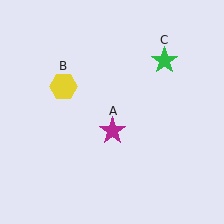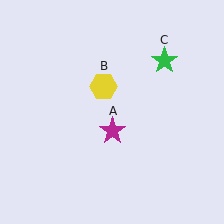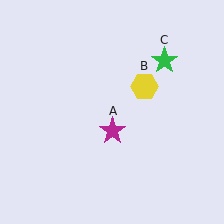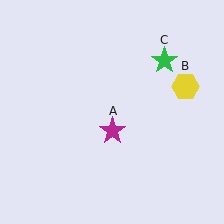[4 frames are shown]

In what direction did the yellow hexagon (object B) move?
The yellow hexagon (object B) moved right.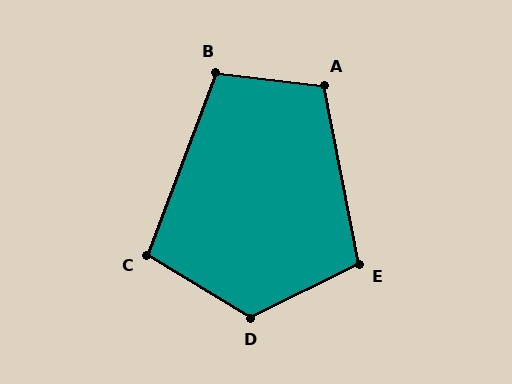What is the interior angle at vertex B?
Approximately 104 degrees (obtuse).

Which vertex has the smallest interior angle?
C, at approximately 101 degrees.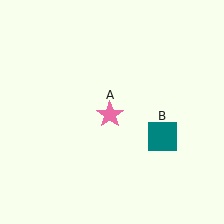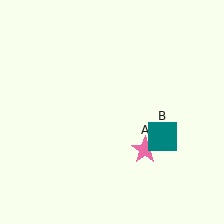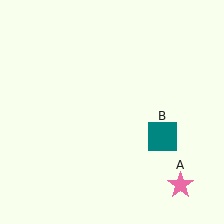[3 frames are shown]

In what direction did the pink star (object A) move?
The pink star (object A) moved down and to the right.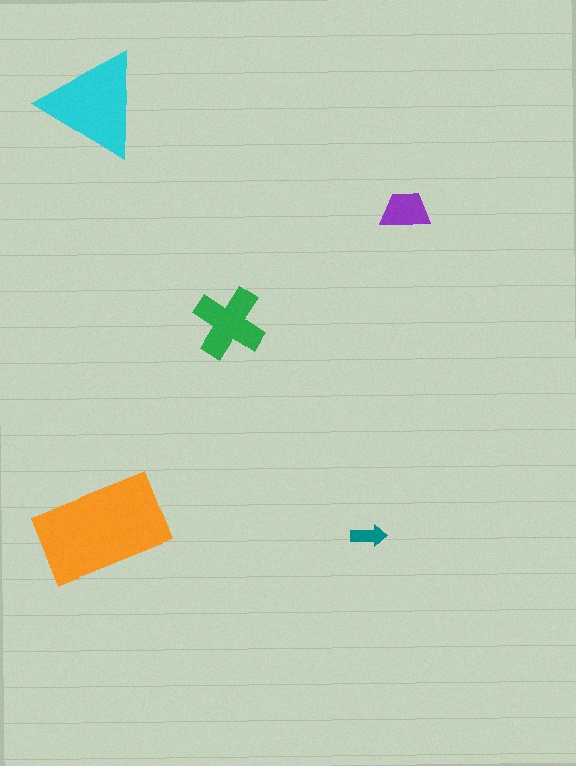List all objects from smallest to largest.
The teal arrow, the purple trapezoid, the green cross, the cyan triangle, the orange rectangle.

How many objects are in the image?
There are 5 objects in the image.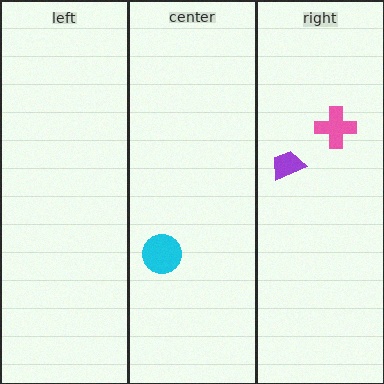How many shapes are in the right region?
2.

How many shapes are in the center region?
1.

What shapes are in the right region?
The purple trapezoid, the pink cross.